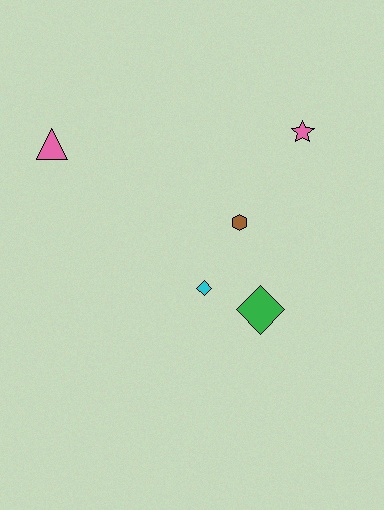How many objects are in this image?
There are 5 objects.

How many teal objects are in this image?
There are no teal objects.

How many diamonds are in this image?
There are 2 diamonds.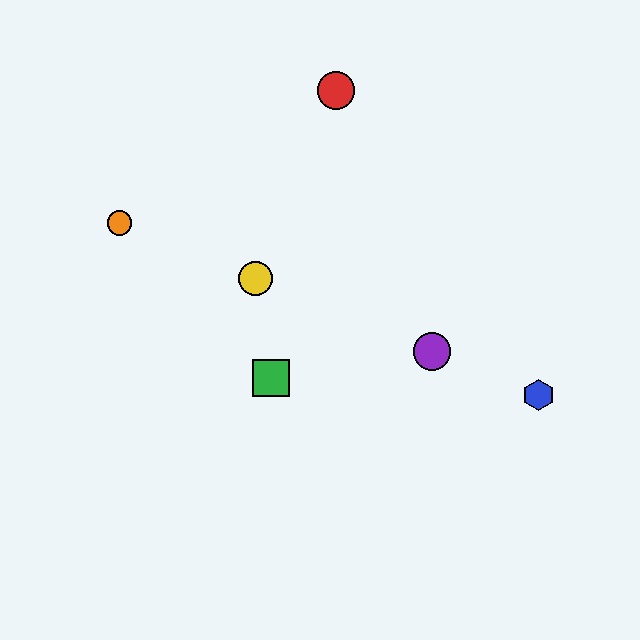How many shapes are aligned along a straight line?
4 shapes (the blue hexagon, the yellow circle, the purple circle, the orange circle) are aligned along a straight line.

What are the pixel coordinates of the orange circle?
The orange circle is at (119, 223).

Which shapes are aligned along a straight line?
The blue hexagon, the yellow circle, the purple circle, the orange circle are aligned along a straight line.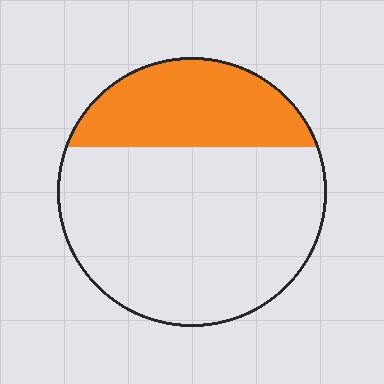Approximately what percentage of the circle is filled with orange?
Approximately 30%.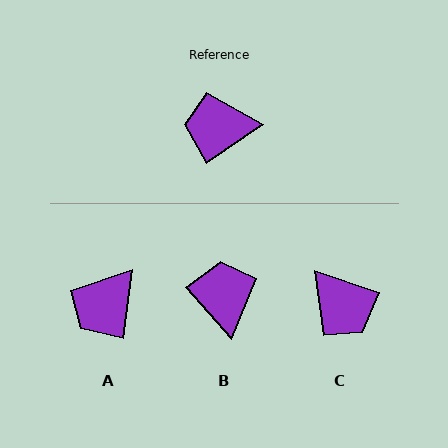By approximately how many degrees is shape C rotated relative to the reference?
Approximately 128 degrees counter-clockwise.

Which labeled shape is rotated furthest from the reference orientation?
C, about 128 degrees away.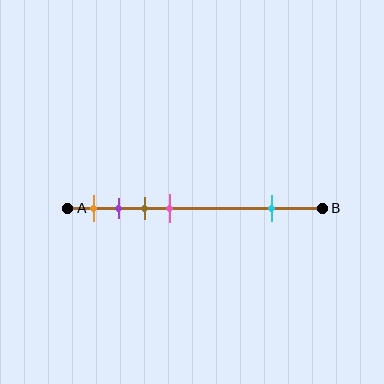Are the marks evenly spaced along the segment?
No, the marks are not evenly spaced.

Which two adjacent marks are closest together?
The purple and brown marks are the closest adjacent pair.